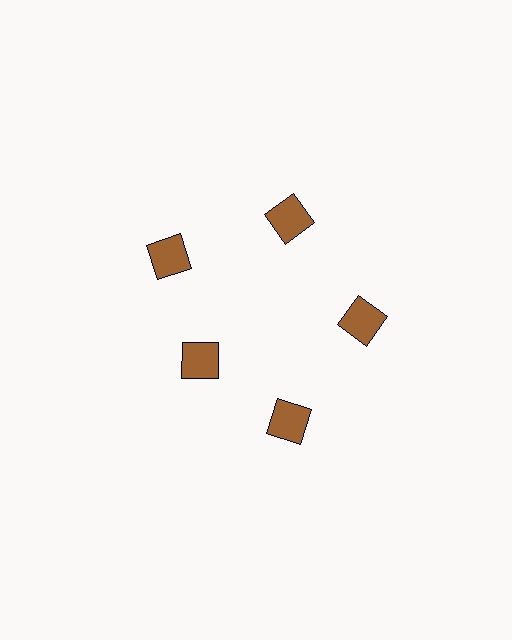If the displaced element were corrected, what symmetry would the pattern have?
It would have 5-fold rotational symmetry — the pattern would map onto itself every 72 degrees.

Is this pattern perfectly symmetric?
No. The 5 brown squares are arranged in a ring, but one element near the 8 o'clock position is pulled inward toward the center, breaking the 5-fold rotational symmetry.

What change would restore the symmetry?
The symmetry would be restored by moving it outward, back onto the ring so that all 5 squares sit at equal angles and equal distance from the center.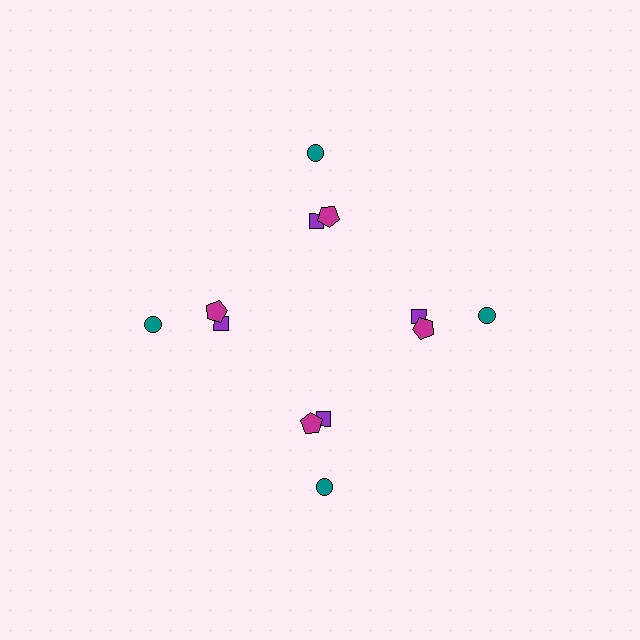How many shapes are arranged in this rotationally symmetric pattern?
There are 12 shapes, arranged in 4 groups of 3.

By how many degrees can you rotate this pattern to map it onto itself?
The pattern maps onto itself every 90 degrees of rotation.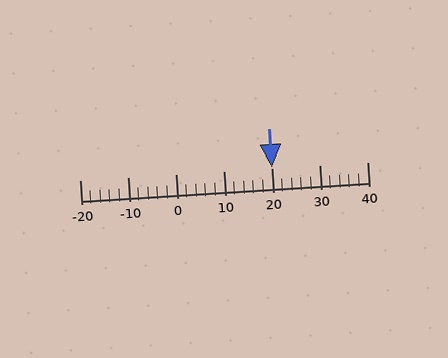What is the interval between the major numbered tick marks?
The major tick marks are spaced 10 units apart.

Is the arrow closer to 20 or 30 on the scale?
The arrow is closer to 20.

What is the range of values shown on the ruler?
The ruler shows values from -20 to 40.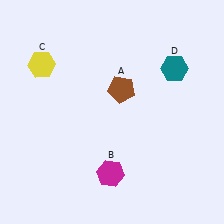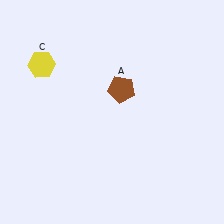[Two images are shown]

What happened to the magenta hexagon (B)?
The magenta hexagon (B) was removed in Image 2. It was in the bottom-left area of Image 1.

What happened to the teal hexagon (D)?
The teal hexagon (D) was removed in Image 2. It was in the top-right area of Image 1.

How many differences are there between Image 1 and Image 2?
There are 2 differences between the two images.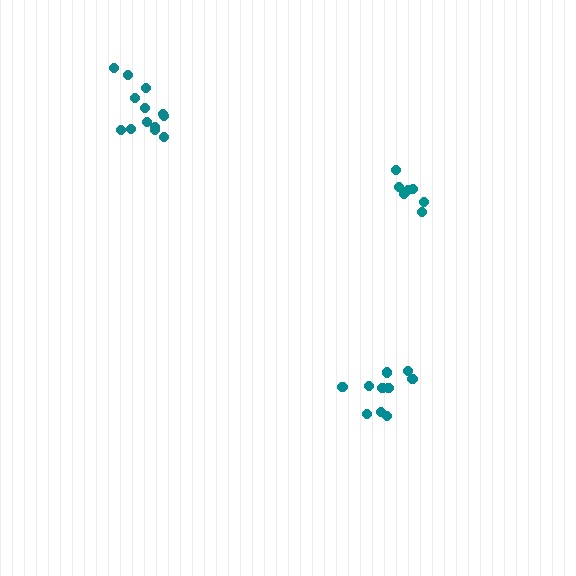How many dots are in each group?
Group 1: 7 dots, Group 2: 13 dots, Group 3: 10 dots (30 total).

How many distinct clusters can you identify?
There are 3 distinct clusters.